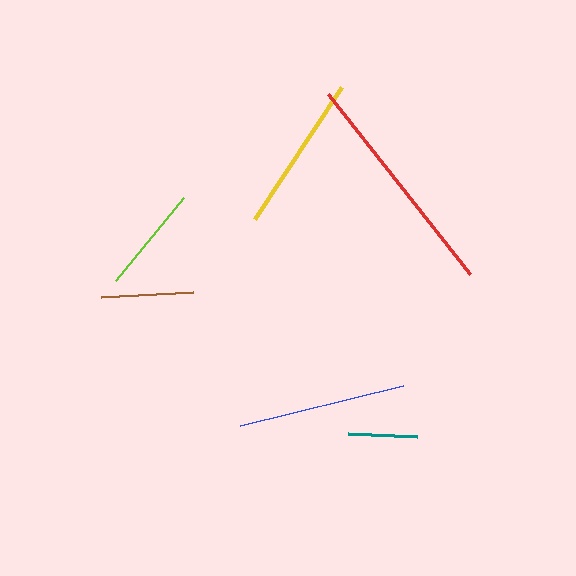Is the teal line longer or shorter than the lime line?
The lime line is longer than the teal line.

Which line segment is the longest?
The red line is the longest at approximately 230 pixels.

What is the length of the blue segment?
The blue segment is approximately 168 pixels long.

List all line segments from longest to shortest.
From longest to shortest: red, blue, yellow, lime, brown, teal.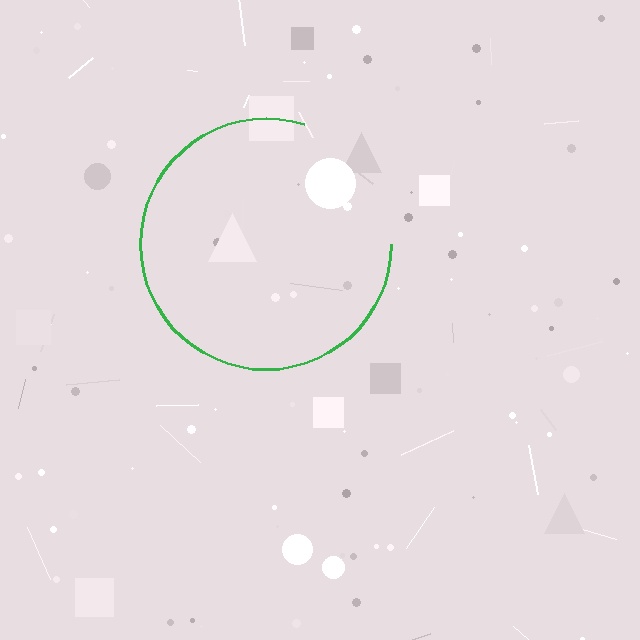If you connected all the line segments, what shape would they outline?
They would outline a circle.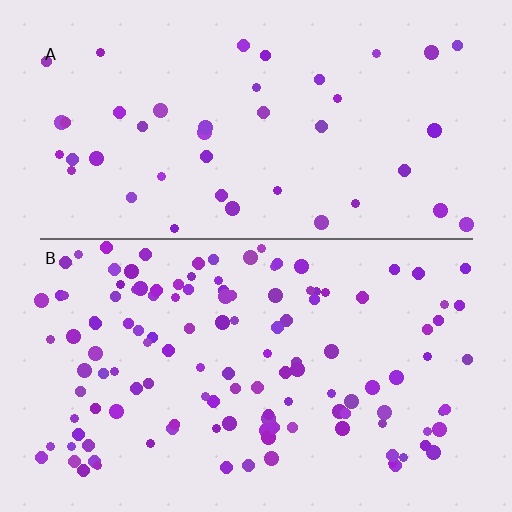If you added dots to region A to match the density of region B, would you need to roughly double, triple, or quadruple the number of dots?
Approximately triple.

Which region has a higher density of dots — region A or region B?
B (the bottom).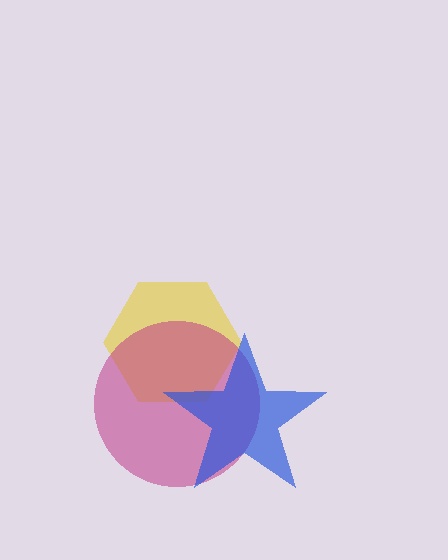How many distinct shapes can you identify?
There are 3 distinct shapes: a yellow hexagon, a magenta circle, a blue star.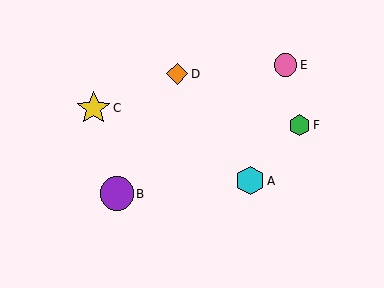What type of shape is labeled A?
Shape A is a cyan hexagon.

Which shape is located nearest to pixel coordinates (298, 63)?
The pink circle (labeled E) at (285, 65) is nearest to that location.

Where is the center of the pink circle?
The center of the pink circle is at (285, 65).